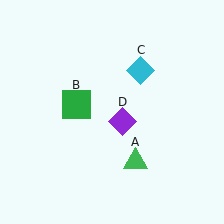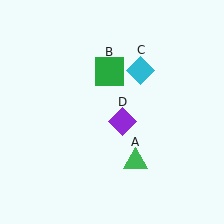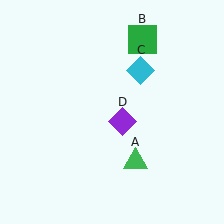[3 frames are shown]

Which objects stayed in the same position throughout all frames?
Green triangle (object A) and cyan diamond (object C) and purple diamond (object D) remained stationary.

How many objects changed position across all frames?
1 object changed position: green square (object B).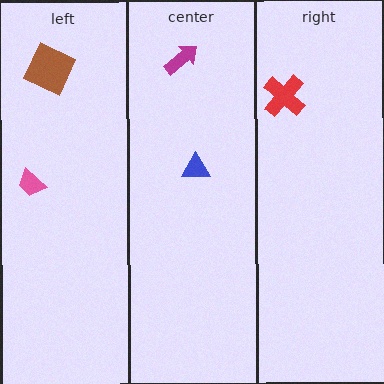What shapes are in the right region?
The red cross.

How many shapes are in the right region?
1.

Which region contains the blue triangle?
The center region.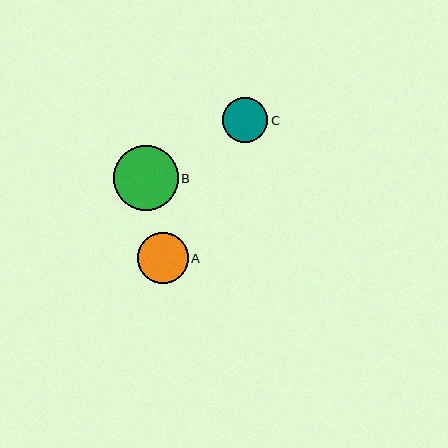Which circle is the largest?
Circle B is the largest with a size of approximately 64 pixels.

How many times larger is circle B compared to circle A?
Circle B is approximately 1.3 times the size of circle A.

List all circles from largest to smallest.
From largest to smallest: B, A, C.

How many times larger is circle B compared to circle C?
Circle B is approximately 1.4 times the size of circle C.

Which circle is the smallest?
Circle C is the smallest with a size of approximately 45 pixels.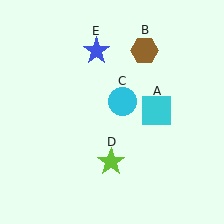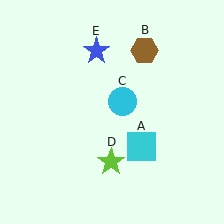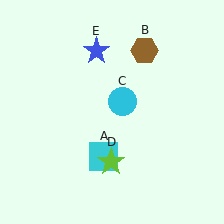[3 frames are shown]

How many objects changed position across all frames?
1 object changed position: cyan square (object A).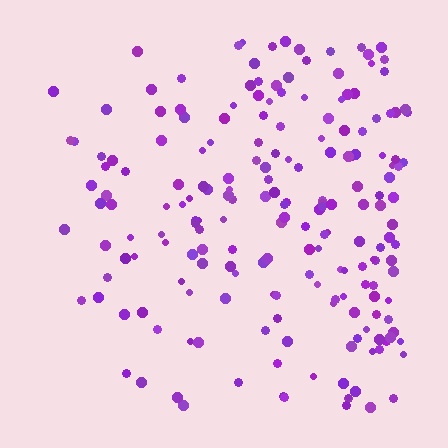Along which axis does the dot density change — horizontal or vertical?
Horizontal.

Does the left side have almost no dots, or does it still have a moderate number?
Still a moderate number, just noticeably fewer than the right.